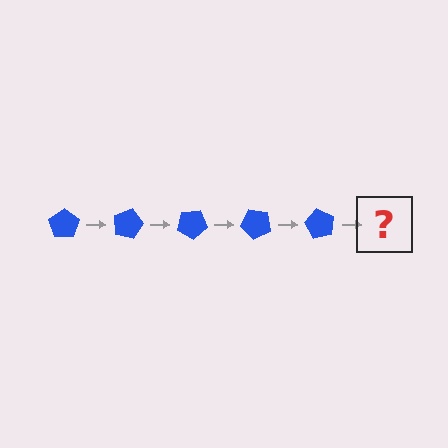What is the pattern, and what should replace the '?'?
The pattern is that the pentagon rotates 15 degrees each step. The '?' should be a blue pentagon rotated 75 degrees.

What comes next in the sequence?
The next element should be a blue pentagon rotated 75 degrees.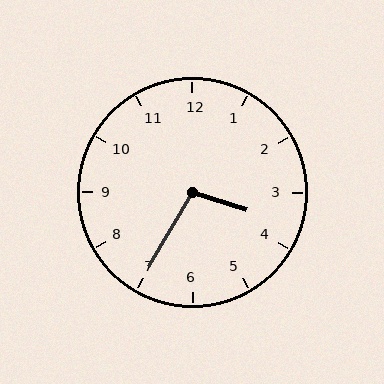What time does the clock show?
3:35.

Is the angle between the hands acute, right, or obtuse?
It is obtuse.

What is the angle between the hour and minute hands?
Approximately 102 degrees.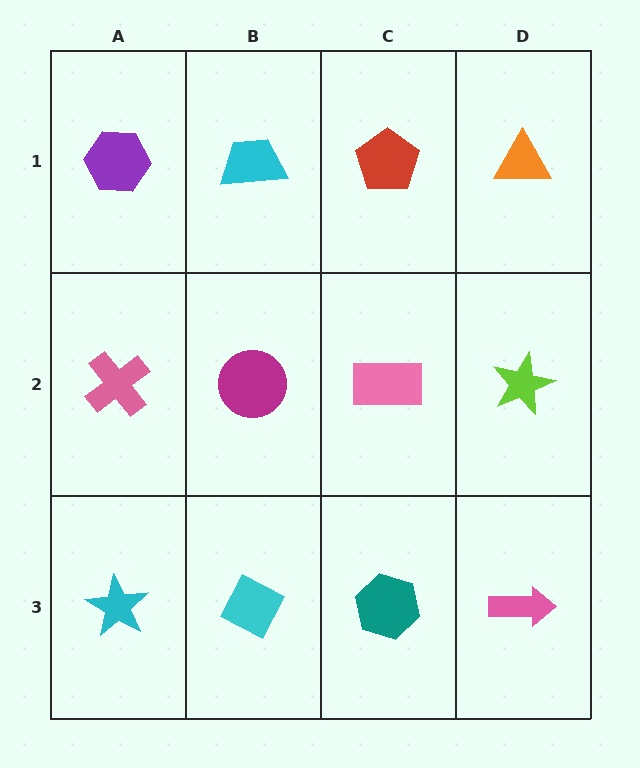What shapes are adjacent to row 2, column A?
A purple hexagon (row 1, column A), a cyan star (row 3, column A), a magenta circle (row 2, column B).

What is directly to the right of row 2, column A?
A magenta circle.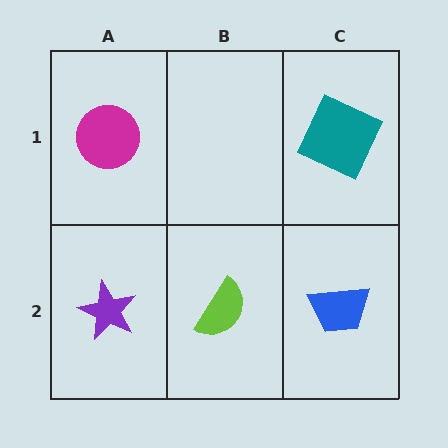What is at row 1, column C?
A teal square.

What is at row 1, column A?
A magenta circle.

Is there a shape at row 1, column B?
No, that cell is empty.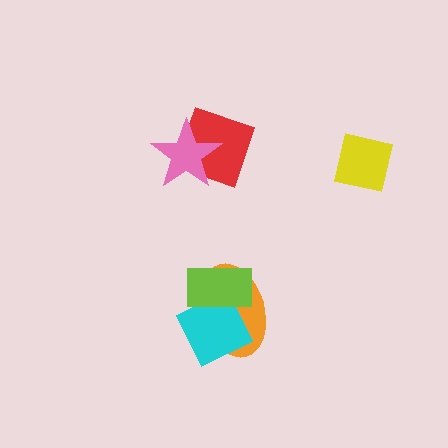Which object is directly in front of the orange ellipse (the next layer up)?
The cyan square is directly in front of the orange ellipse.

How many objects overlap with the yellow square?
0 objects overlap with the yellow square.